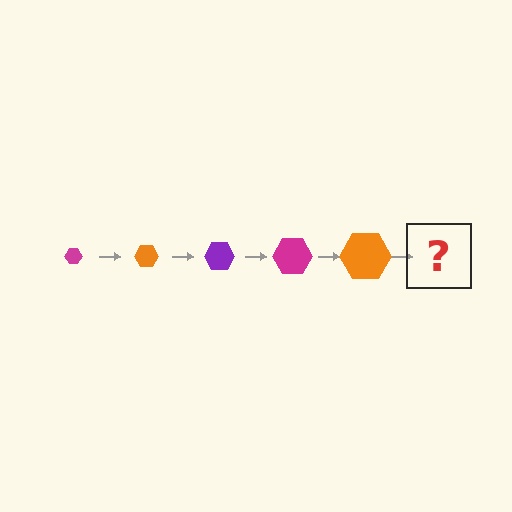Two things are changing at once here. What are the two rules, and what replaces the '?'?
The two rules are that the hexagon grows larger each step and the color cycles through magenta, orange, and purple. The '?' should be a purple hexagon, larger than the previous one.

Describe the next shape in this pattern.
It should be a purple hexagon, larger than the previous one.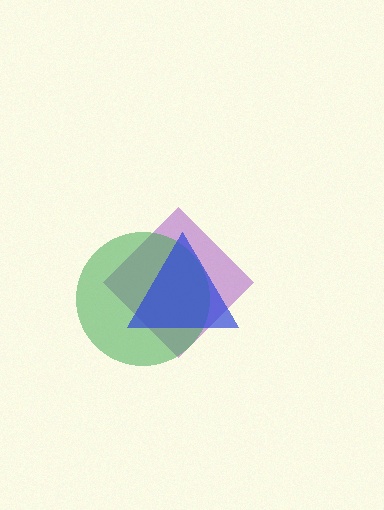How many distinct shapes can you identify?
There are 3 distinct shapes: a purple diamond, a green circle, a blue triangle.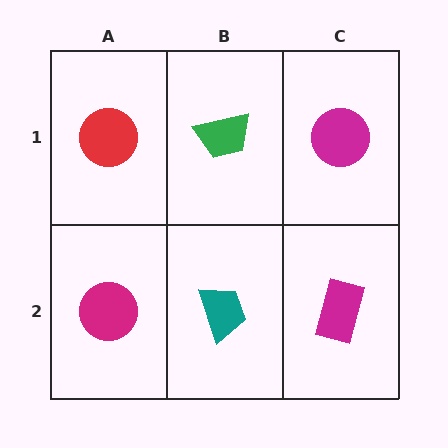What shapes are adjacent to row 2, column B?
A green trapezoid (row 1, column B), a magenta circle (row 2, column A), a magenta rectangle (row 2, column C).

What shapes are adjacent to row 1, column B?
A teal trapezoid (row 2, column B), a red circle (row 1, column A), a magenta circle (row 1, column C).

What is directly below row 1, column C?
A magenta rectangle.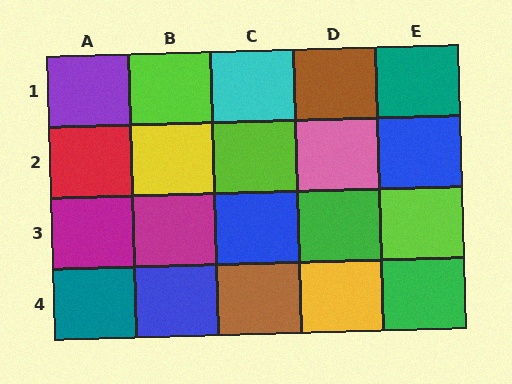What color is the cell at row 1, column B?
Lime.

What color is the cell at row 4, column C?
Brown.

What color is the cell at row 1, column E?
Teal.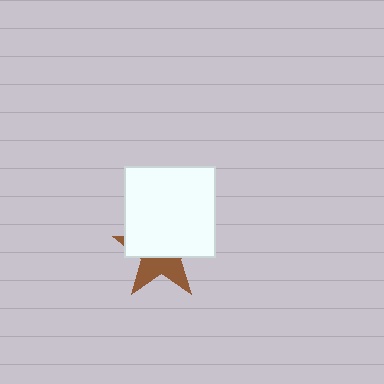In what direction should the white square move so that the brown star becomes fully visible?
The white square should move up. That is the shortest direction to clear the overlap and leave the brown star fully visible.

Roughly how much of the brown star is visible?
A small part of it is visible (roughly 40%).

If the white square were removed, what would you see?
You would see the complete brown star.